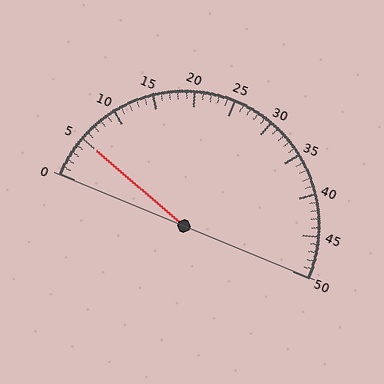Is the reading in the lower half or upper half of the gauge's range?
The reading is in the lower half of the range (0 to 50).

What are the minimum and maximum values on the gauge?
The gauge ranges from 0 to 50.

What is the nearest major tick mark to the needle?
The nearest major tick mark is 5.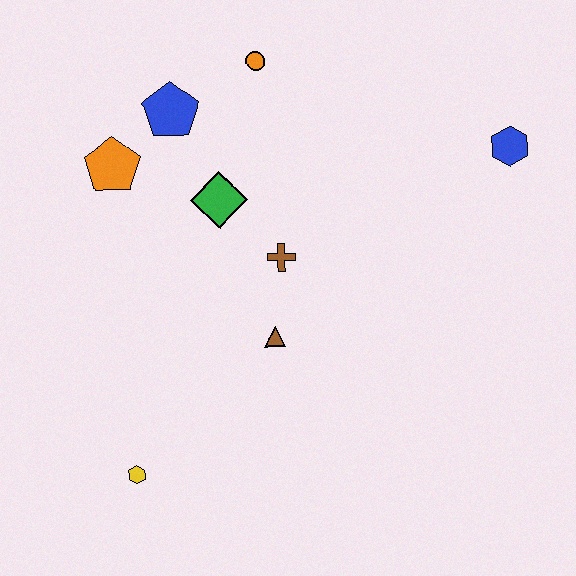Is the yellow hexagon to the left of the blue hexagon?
Yes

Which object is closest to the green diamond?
The brown cross is closest to the green diamond.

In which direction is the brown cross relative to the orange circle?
The brown cross is below the orange circle.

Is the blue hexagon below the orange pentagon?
No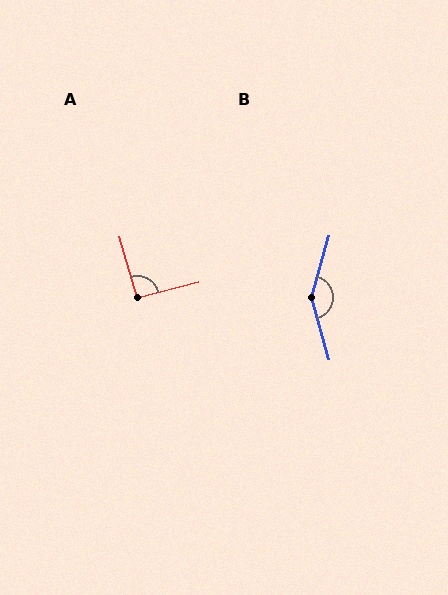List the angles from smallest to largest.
A (91°), B (149°).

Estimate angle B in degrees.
Approximately 149 degrees.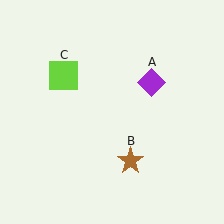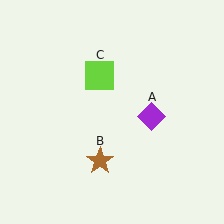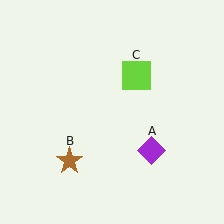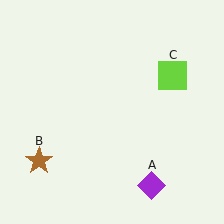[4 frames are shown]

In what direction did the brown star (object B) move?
The brown star (object B) moved left.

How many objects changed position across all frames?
3 objects changed position: purple diamond (object A), brown star (object B), lime square (object C).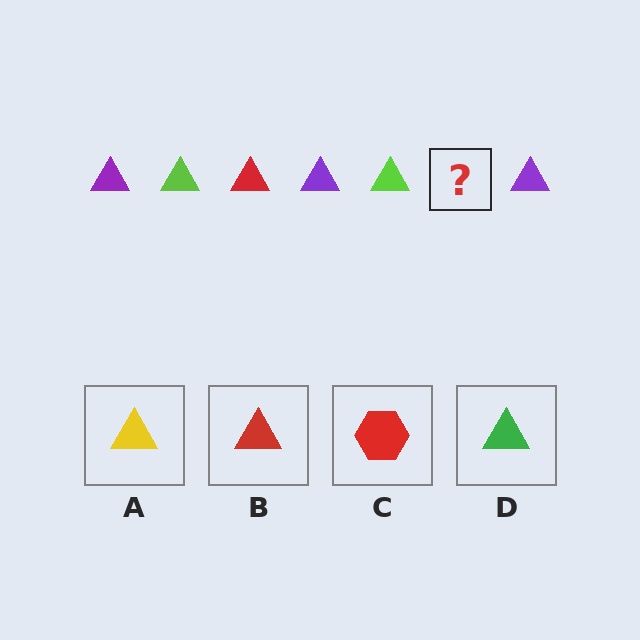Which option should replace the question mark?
Option B.